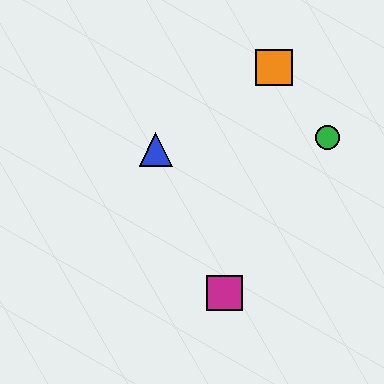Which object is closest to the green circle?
The orange square is closest to the green circle.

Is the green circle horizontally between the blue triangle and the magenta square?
No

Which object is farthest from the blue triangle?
The green circle is farthest from the blue triangle.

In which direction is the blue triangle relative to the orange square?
The blue triangle is to the left of the orange square.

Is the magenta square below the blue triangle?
Yes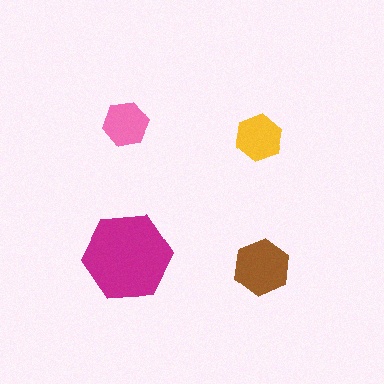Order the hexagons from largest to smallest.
the magenta one, the brown one, the yellow one, the pink one.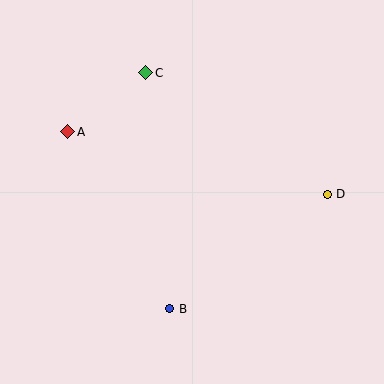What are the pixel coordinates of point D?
Point D is at (327, 194).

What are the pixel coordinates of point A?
Point A is at (68, 132).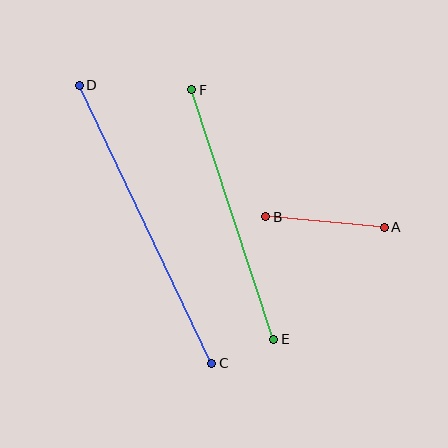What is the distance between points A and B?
The distance is approximately 119 pixels.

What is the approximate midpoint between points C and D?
The midpoint is at approximately (145, 224) pixels.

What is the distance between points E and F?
The distance is approximately 263 pixels.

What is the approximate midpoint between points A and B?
The midpoint is at approximately (325, 222) pixels.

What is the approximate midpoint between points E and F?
The midpoint is at approximately (233, 215) pixels.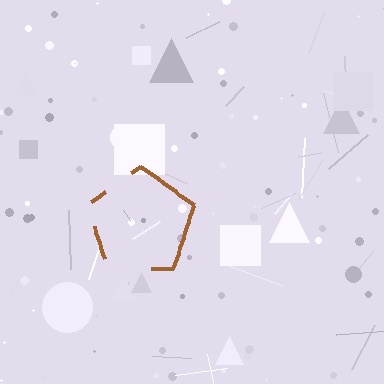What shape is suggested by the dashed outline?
The dashed outline suggests a pentagon.